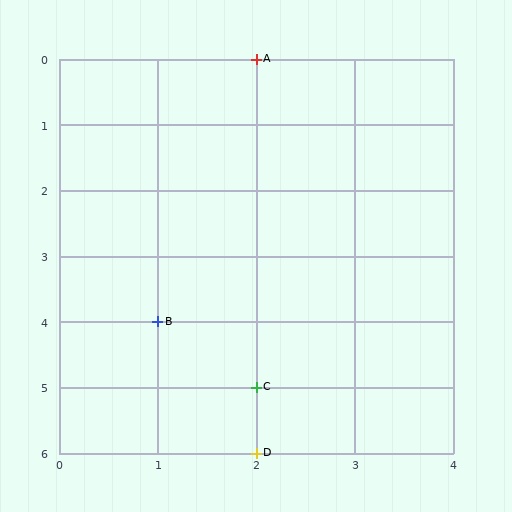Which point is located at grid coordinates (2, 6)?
Point D is at (2, 6).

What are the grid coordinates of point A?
Point A is at grid coordinates (2, 0).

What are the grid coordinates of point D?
Point D is at grid coordinates (2, 6).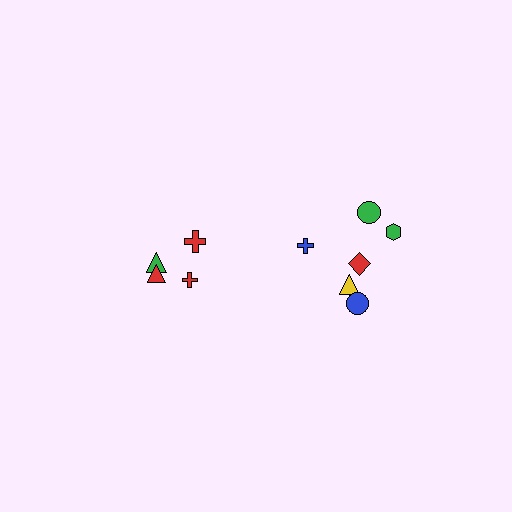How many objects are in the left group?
There are 4 objects.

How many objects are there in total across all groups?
There are 10 objects.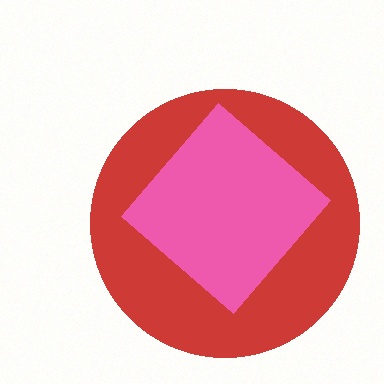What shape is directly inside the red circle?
The pink diamond.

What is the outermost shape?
The red circle.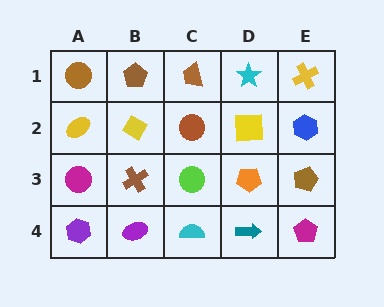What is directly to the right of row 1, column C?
A cyan star.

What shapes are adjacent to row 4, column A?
A magenta circle (row 3, column A), a purple ellipse (row 4, column B).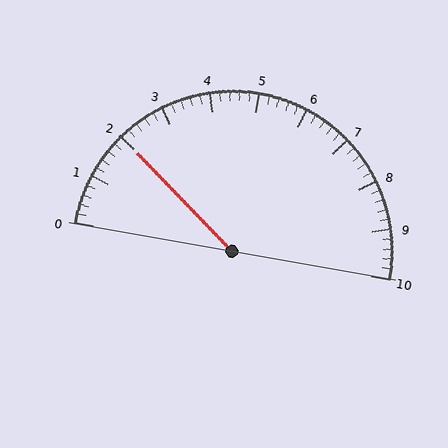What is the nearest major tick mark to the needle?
The nearest major tick mark is 2.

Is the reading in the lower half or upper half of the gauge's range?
The reading is in the lower half of the range (0 to 10).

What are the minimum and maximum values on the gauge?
The gauge ranges from 0 to 10.